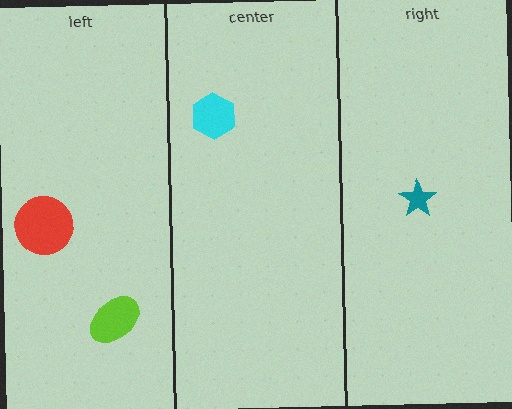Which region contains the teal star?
The right region.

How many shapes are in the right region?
1.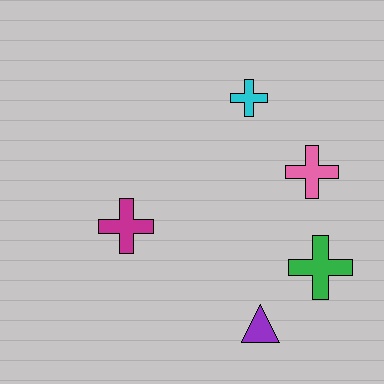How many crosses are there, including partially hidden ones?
There are 4 crosses.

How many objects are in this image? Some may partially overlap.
There are 5 objects.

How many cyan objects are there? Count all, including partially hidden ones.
There is 1 cyan object.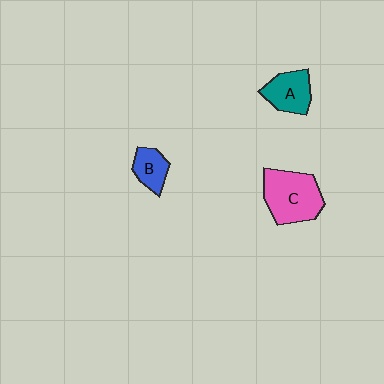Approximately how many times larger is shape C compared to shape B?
Approximately 2.2 times.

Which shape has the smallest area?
Shape B (blue).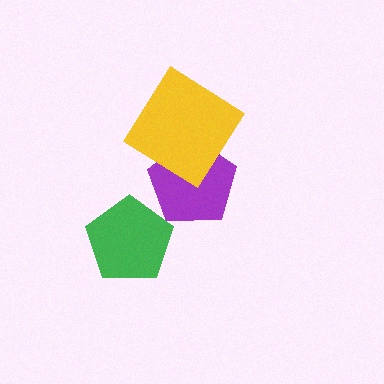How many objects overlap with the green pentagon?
0 objects overlap with the green pentagon.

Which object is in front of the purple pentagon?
The yellow diamond is in front of the purple pentagon.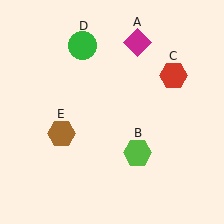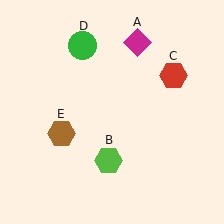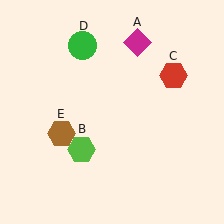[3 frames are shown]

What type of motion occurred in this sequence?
The lime hexagon (object B) rotated clockwise around the center of the scene.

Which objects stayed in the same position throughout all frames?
Magenta diamond (object A) and red hexagon (object C) and green circle (object D) and brown hexagon (object E) remained stationary.